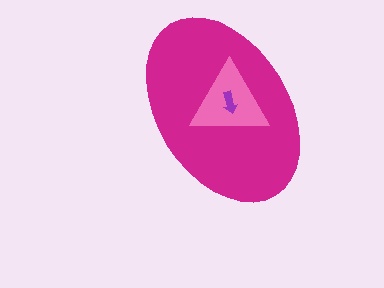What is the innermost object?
The purple arrow.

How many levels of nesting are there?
3.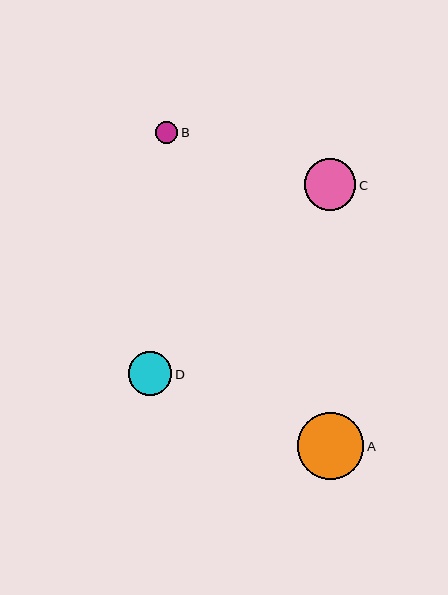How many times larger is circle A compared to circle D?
Circle A is approximately 1.5 times the size of circle D.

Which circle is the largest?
Circle A is the largest with a size of approximately 67 pixels.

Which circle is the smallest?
Circle B is the smallest with a size of approximately 23 pixels.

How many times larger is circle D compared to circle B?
Circle D is approximately 1.9 times the size of circle B.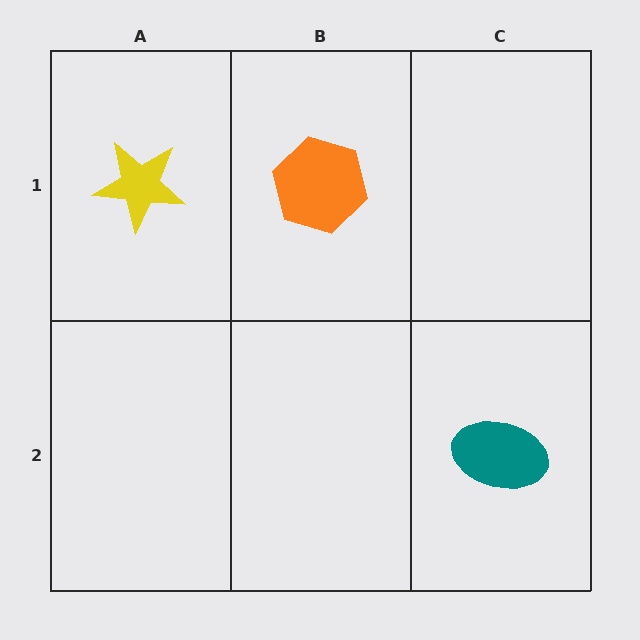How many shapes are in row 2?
1 shape.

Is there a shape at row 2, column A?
No, that cell is empty.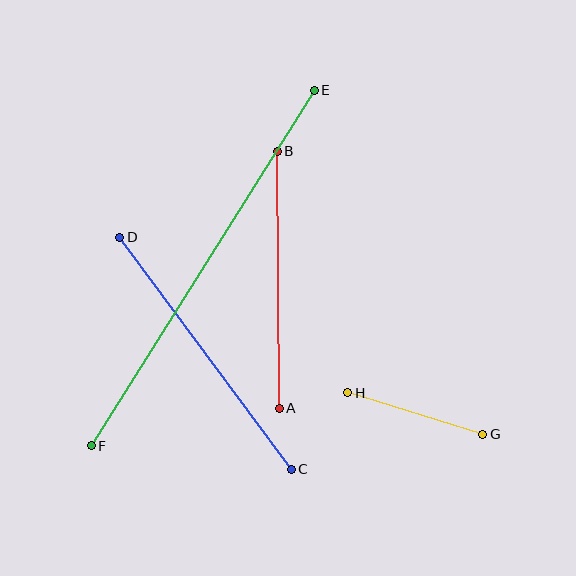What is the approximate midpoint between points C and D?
The midpoint is at approximately (205, 353) pixels.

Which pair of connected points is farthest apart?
Points E and F are farthest apart.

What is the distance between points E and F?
The distance is approximately 420 pixels.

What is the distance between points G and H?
The distance is approximately 141 pixels.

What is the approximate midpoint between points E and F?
The midpoint is at approximately (203, 268) pixels.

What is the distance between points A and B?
The distance is approximately 257 pixels.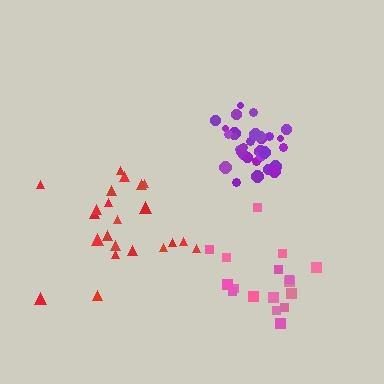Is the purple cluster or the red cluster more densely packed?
Purple.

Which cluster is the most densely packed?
Purple.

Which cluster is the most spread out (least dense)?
Pink.